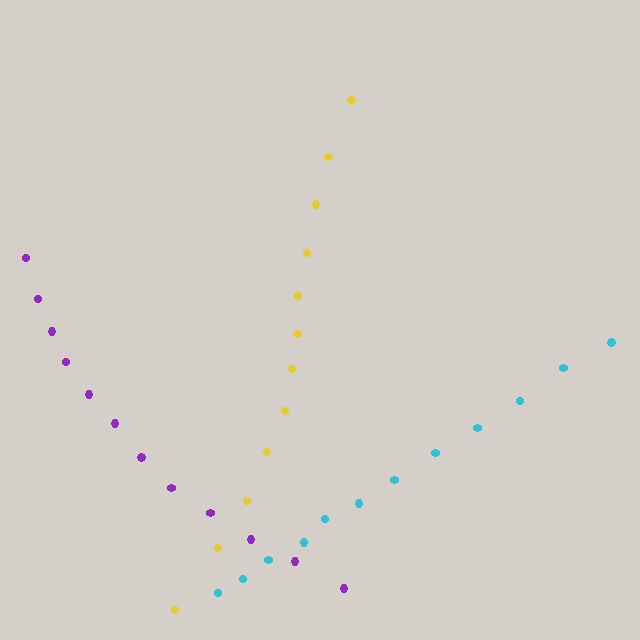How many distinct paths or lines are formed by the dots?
There are 3 distinct paths.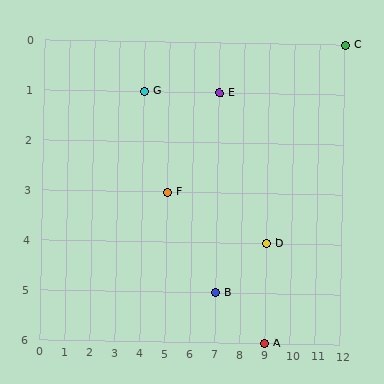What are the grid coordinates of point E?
Point E is at grid coordinates (7, 1).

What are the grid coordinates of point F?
Point F is at grid coordinates (5, 3).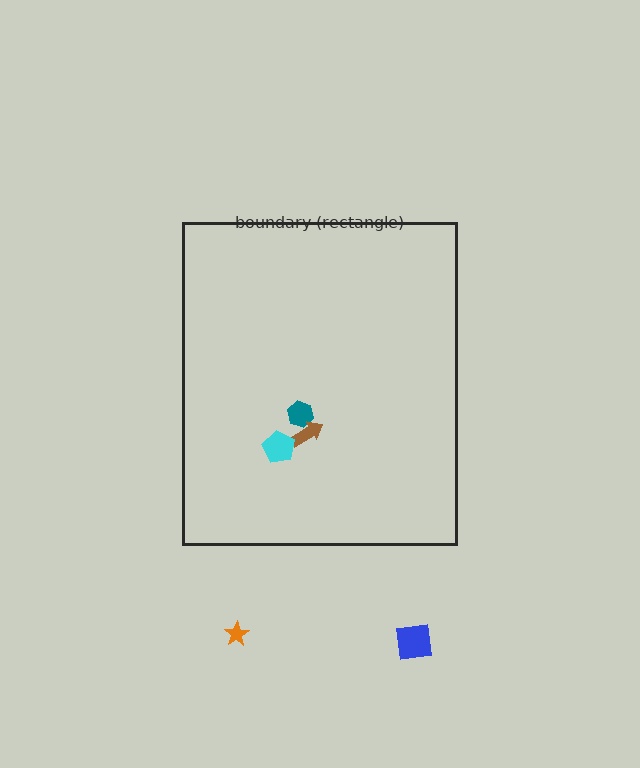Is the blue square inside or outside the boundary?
Outside.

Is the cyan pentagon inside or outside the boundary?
Inside.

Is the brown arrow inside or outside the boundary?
Inside.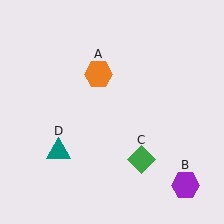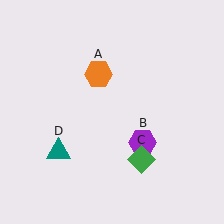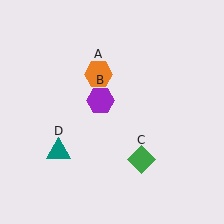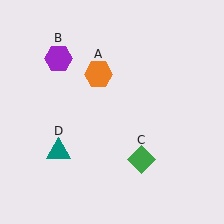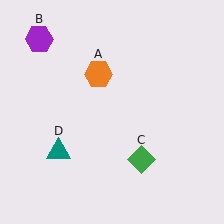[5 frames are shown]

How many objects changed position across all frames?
1 object changed position: purple hexagon (object B).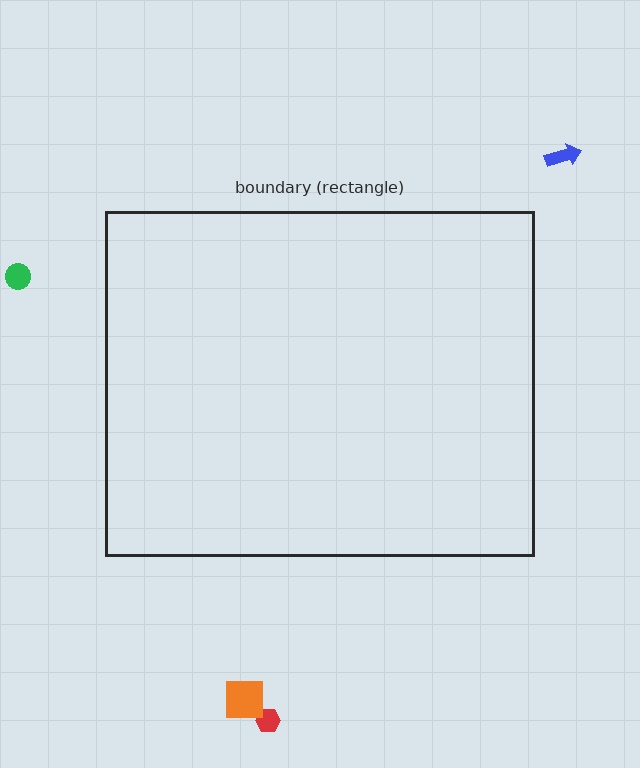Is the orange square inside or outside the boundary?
Outside.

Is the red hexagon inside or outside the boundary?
Outside.